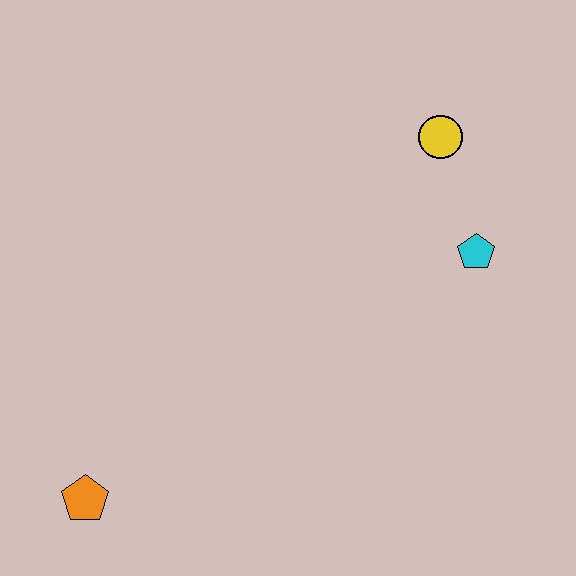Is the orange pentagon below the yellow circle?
Yes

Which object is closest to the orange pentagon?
The cyan pentagon is closest to the orange pentagon.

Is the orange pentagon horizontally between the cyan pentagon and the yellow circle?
No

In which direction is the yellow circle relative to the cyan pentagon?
The yellow circle is above the cyan pentagon.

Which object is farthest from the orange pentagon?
The yellow circle is farthest from the orange pentagon.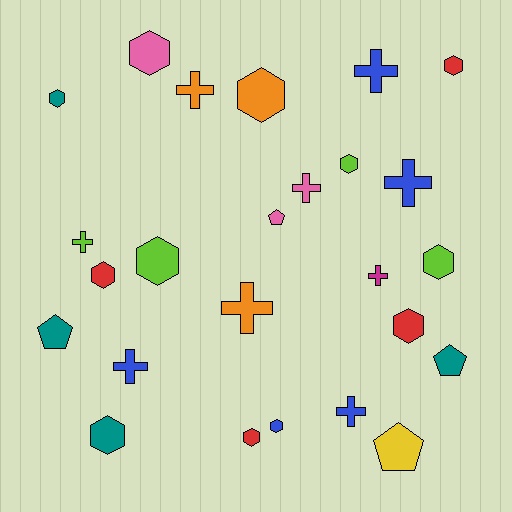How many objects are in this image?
There are 25 objects.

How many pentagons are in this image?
There are 4 pentagons.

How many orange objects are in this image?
There are 3 orange objects.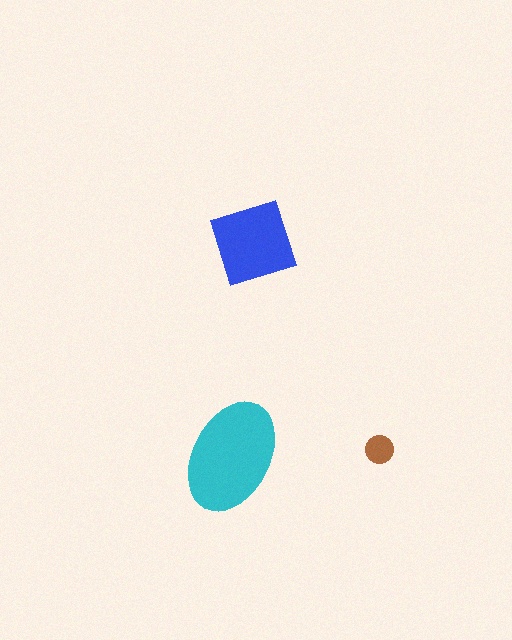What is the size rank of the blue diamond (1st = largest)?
2nd.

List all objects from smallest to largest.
The brown circle, the blue diamond, the cyan ellipse.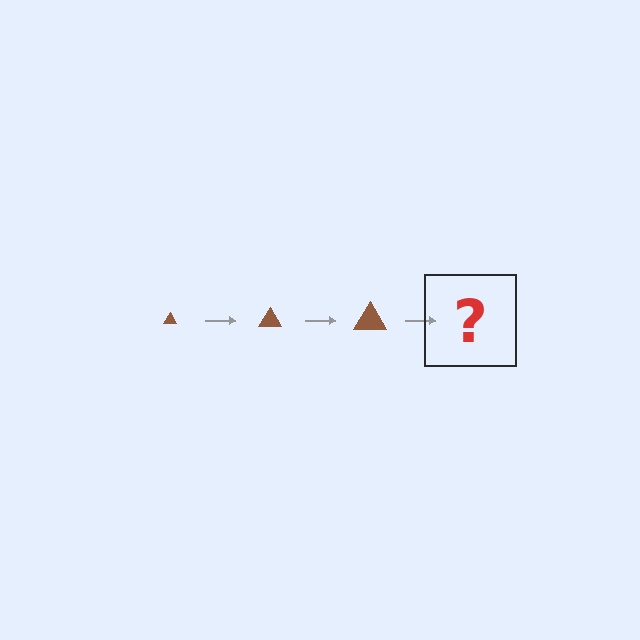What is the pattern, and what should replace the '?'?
The pattern is that the triangle gets progressively larger each step. The '?' should be a brown triangle, larger than the previous one.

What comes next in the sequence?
The next element should be a brown triangle, larger than the previous one.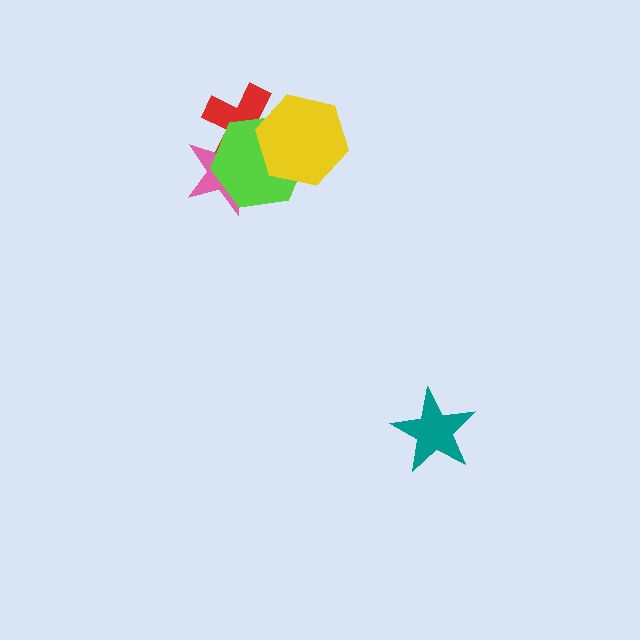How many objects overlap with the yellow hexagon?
3 objects overlap with the yellow hexagon.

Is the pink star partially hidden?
Yes, it is partially covered by another shape.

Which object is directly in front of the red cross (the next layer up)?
The pink star is directly in front of the red cross.